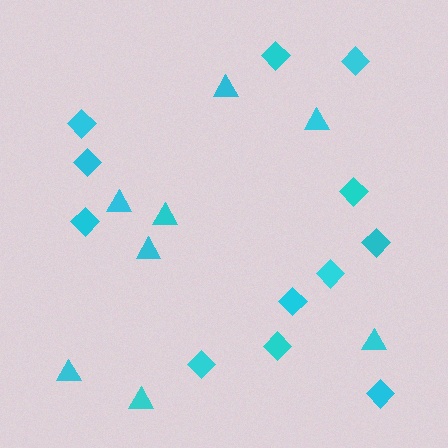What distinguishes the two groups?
There are 2 groups: one group of triangles (8) and one group of diamonds (12).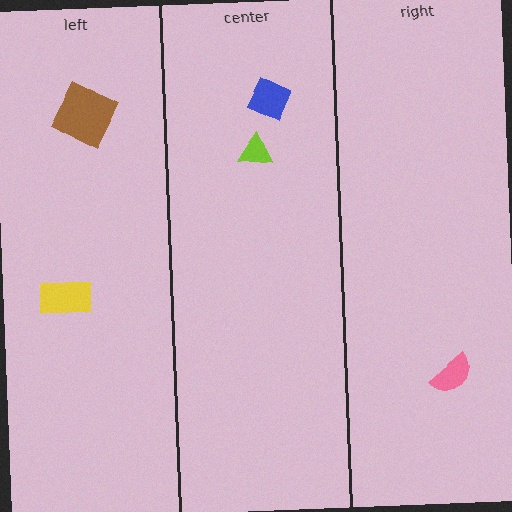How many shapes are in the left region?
2.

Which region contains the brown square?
The left region.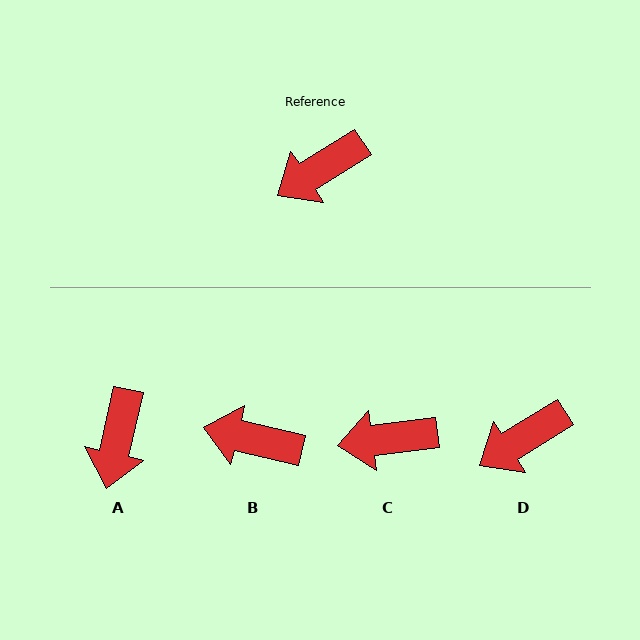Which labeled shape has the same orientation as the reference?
D.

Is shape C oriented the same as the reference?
No, it is off by about 25 degrees.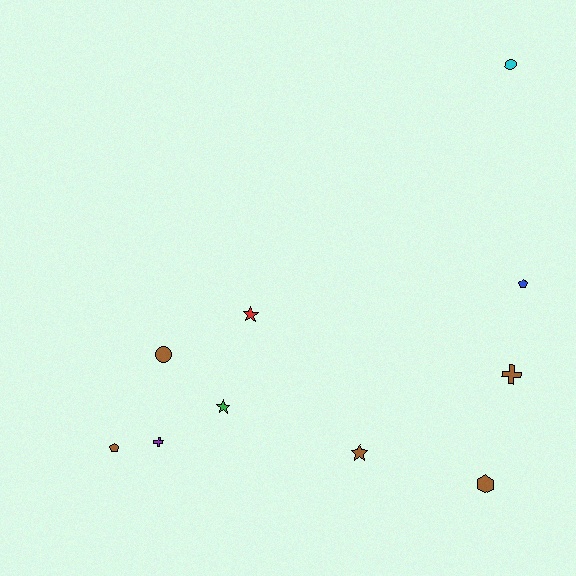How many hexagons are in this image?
There is 1 hexagon.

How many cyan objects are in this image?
There is 1 cyan object.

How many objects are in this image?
There are 10 objects.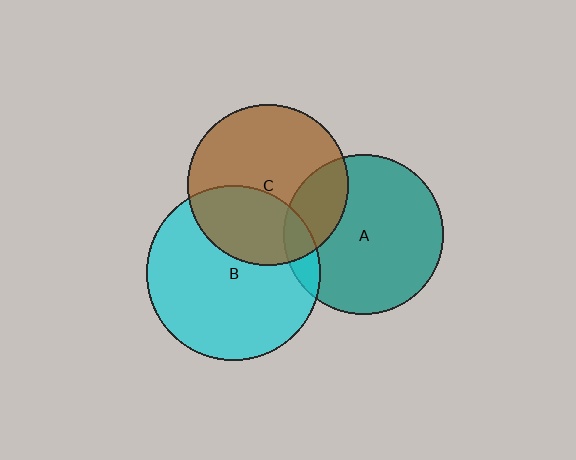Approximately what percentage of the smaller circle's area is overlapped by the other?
Approximately 20%.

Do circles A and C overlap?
Yes.